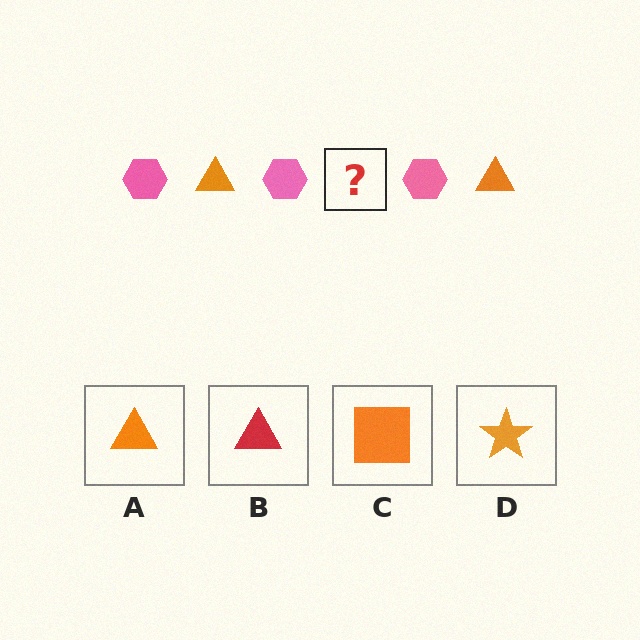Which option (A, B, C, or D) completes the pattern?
A.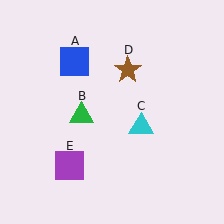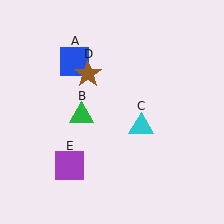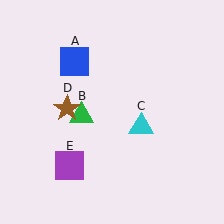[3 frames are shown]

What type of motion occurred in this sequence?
The brown star (object D) rotated counterclockwise around the center of the scene.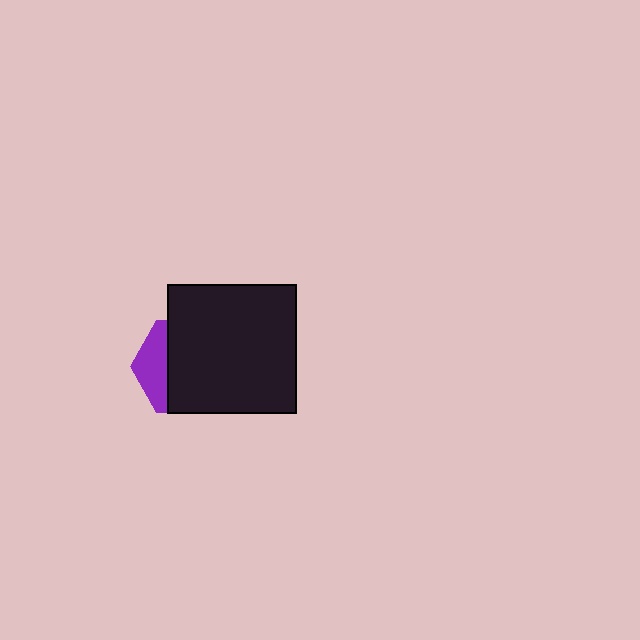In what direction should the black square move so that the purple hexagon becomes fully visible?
The black square should move right. That is the shortest direction to clear the overlap and leave the purple hexagon fully visible.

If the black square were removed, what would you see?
You would see the complete purple hexagon.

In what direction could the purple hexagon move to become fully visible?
The purple hexagon could move left. That would shift it out from behind the black square entirely.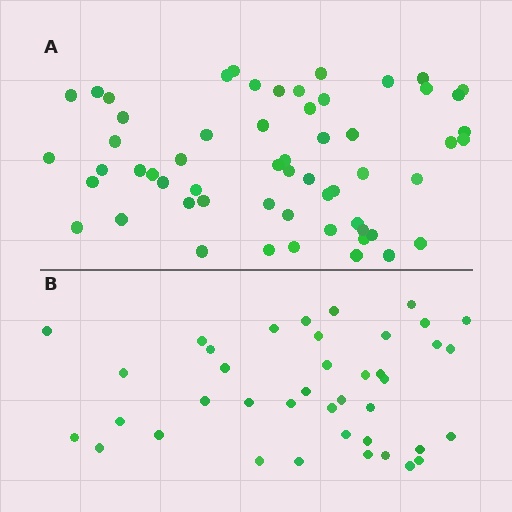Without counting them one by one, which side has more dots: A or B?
Region A (the top region) has more dots.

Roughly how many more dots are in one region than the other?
Region A has approximately 20 more dots than region B.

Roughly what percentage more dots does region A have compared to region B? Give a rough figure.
About 45% more.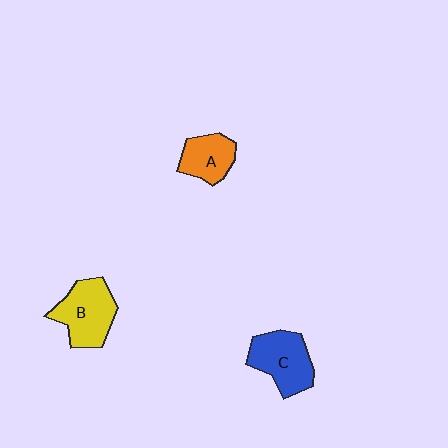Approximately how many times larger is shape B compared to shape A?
Approximately 1.5 times.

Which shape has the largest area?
Shape B (yellow).